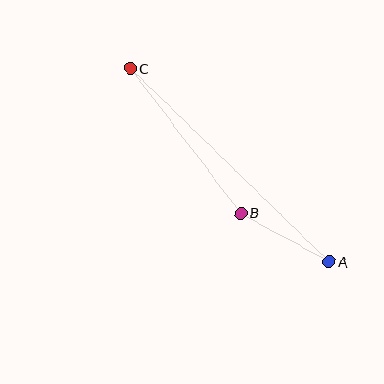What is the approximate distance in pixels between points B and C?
The distance between B and C is approximately 182 pixels.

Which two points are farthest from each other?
Points A and C are farthest from each other.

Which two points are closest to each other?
Points A and B are closest to each other.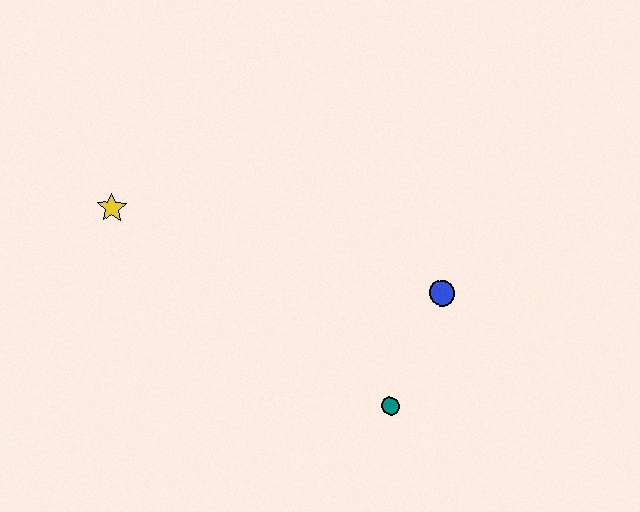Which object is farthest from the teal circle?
The yellow star is farthest from the teal circle.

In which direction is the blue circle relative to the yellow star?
The blue circle is to the right of the yellow star.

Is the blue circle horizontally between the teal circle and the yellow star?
No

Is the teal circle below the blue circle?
Yes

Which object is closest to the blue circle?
The teal circle is closest to the blue circle.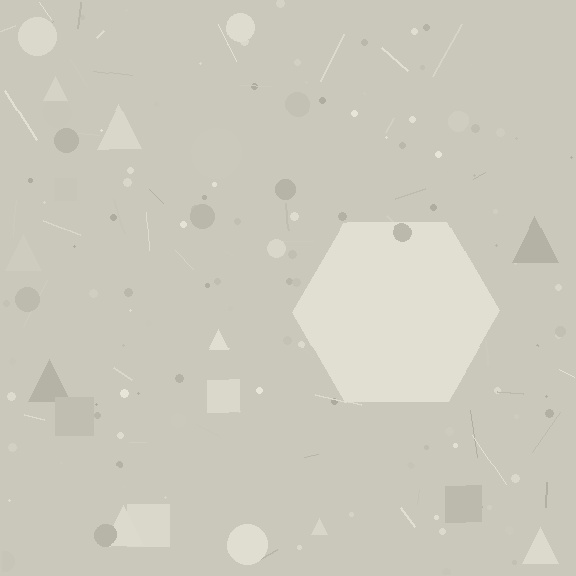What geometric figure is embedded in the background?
A hexagon is embedded in the background.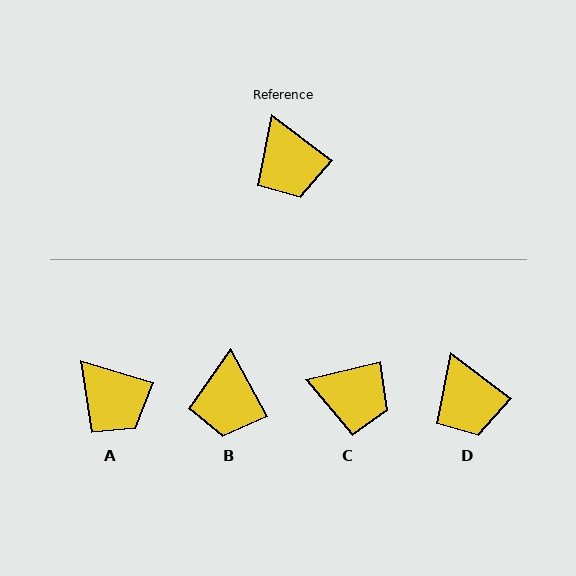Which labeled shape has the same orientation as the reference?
D.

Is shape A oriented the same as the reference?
No, it is off by about 20 degrees.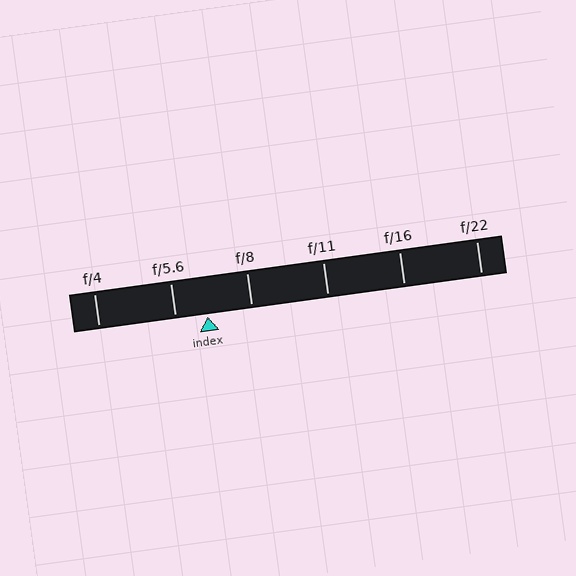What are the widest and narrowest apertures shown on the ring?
The widest aperture shown is f/4 and the narrowest is f/22.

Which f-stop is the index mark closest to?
The index mark is closest to f/5.6.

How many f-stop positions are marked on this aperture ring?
There are 6 f-stop positions marked.